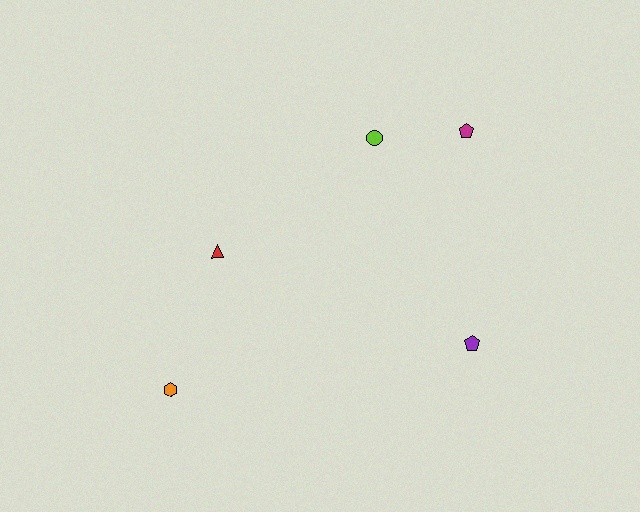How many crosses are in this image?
There are no crosses.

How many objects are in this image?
There are 5 objects.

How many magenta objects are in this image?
There is 1 magenta object.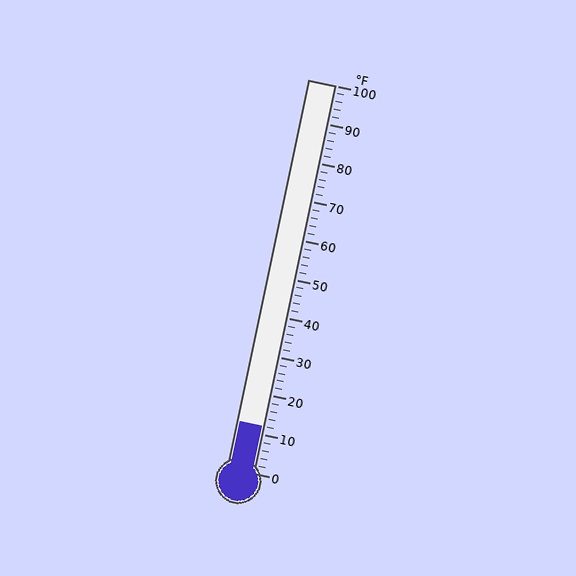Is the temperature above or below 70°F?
The temperature is below 70°F.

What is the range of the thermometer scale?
The thermometer scale ranges from 0°F to 100°F.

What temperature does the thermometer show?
The thermometer shows approximately 12°F.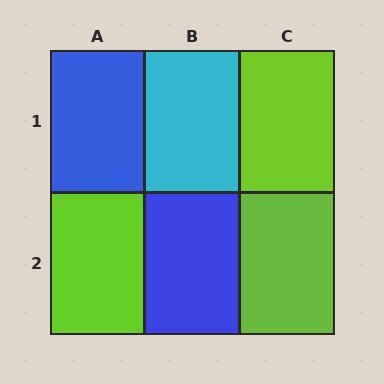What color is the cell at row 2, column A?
Lime.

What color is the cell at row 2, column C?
Lime.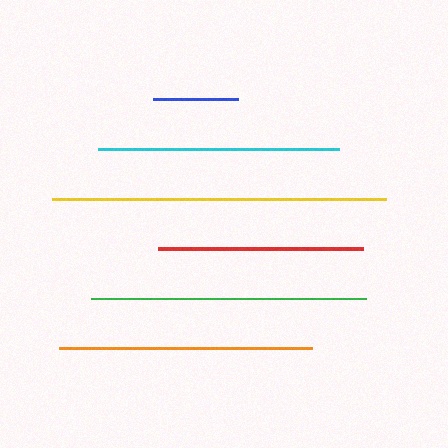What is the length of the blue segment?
The blue segment is approximately 85 pixels long.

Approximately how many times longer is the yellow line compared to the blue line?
The yellow line is approximately 3.9 times the length of the blue line.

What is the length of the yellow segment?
The yellow segment is approximately 335 pixels long.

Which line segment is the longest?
The yellow line is the longest at approximately 335 pixels.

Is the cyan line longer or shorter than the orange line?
The orange line is longer than the cyan line.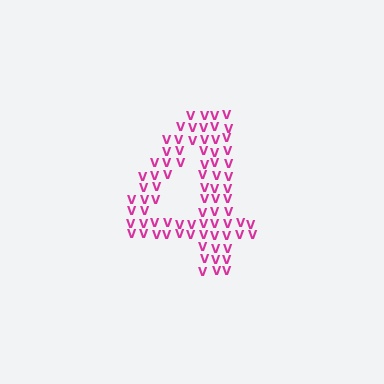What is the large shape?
The large shape is the digit 4.